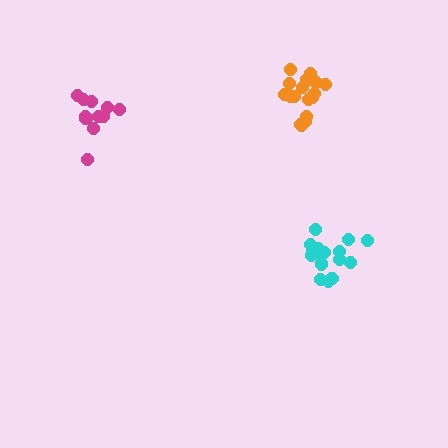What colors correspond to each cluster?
The clusters are colored: magenta, orange, cyan.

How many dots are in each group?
Group 1: 11 dots, Group 2: 17 dots, Group 3: 16 dots (44 total).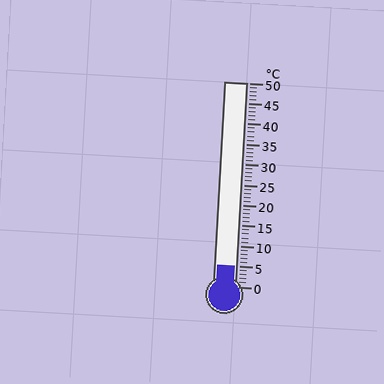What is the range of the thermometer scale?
The thermometer scale ranges from 0°C to 50°C.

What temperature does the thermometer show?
The thermometer shows approximately 5°C.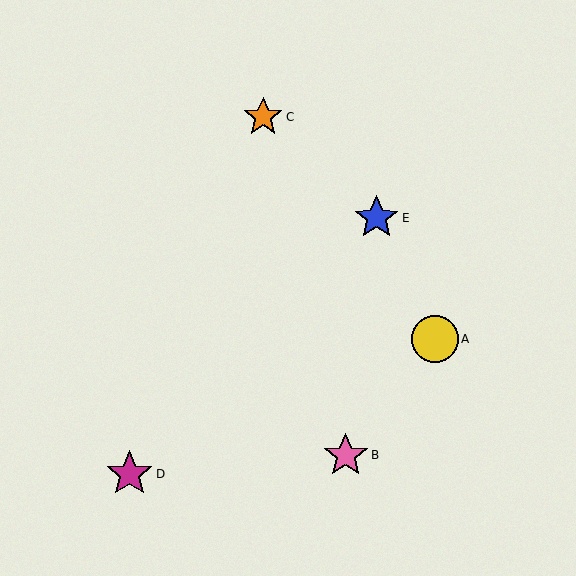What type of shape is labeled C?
Shape C is an orange star.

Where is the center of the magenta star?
The center of the magenta star is at (130, 474).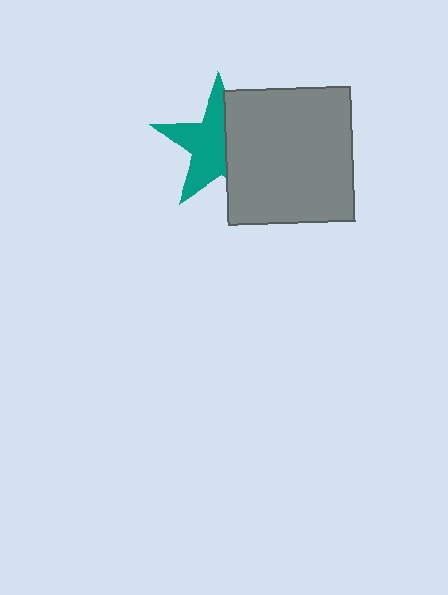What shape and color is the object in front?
The object in front is a gray rectangle.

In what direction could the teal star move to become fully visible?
The teal star could move left. That would shift it out from behind the gray rectangle entirely.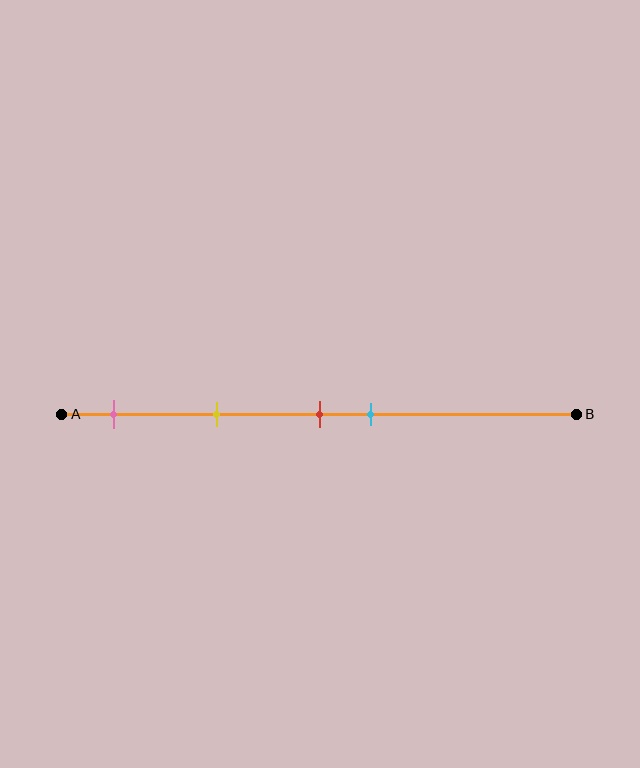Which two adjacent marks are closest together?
The red and cyan marks are the closest adjacent pair.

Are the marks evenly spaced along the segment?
No, the marks are not evenly spaced.